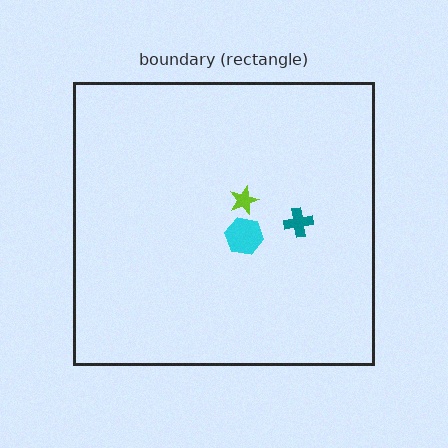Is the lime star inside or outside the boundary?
Inside.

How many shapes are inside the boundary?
3 inside, 0 outside.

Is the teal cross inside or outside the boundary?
Inside.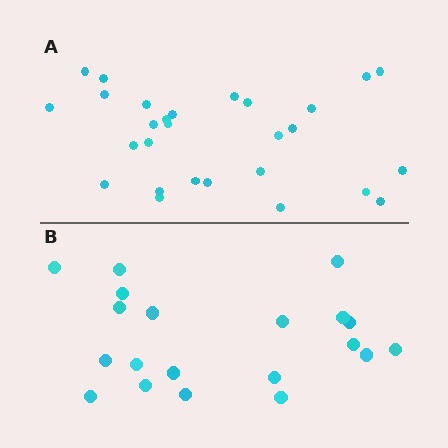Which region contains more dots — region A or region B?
Region A (the top region) has more dots.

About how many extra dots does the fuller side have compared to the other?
Region A has roughly 8 or so more dots than region B.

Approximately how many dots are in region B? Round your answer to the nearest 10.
About 20 dots.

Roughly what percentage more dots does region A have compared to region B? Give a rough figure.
About 40% more.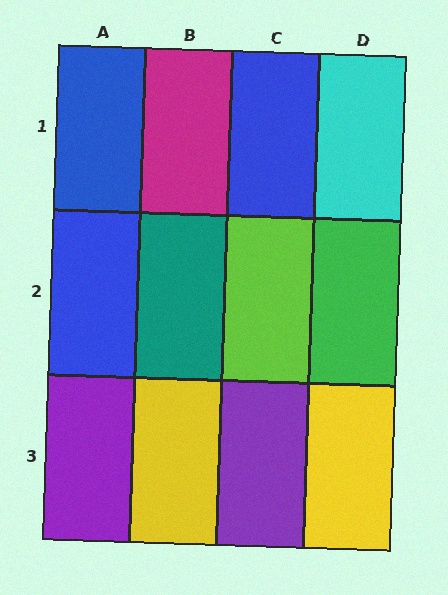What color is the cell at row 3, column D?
Yellow.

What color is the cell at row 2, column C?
Lime.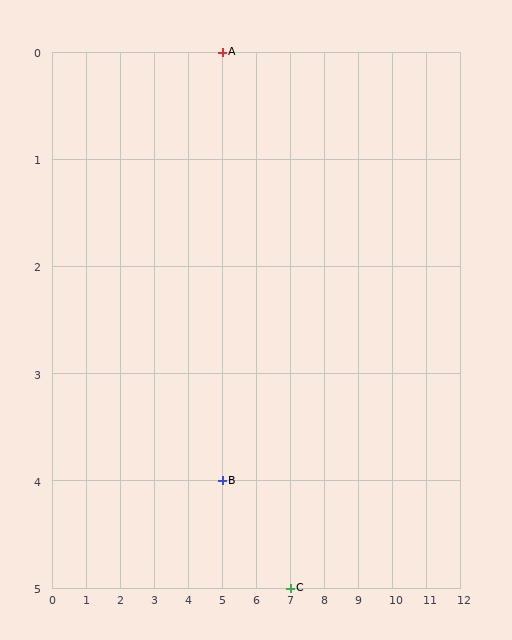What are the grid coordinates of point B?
Point B is at grid coordinates (5, 4).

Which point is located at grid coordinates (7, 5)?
Point C is at (7, 5).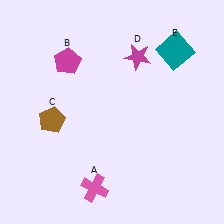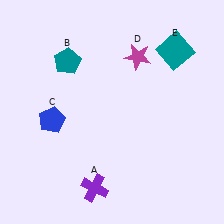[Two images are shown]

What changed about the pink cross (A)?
In Image 1, A is pink. In Image 2, it changed to purple.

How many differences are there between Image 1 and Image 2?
There are 3 differences between the two images.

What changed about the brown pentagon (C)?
In Image 1, C is brown. In Image 2, it changed to blue.